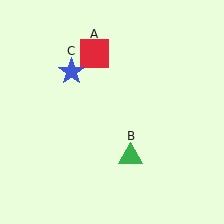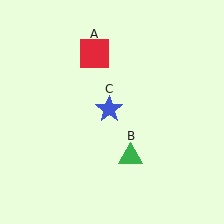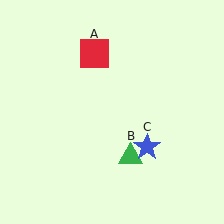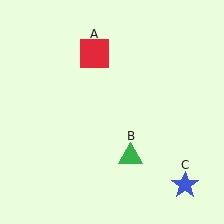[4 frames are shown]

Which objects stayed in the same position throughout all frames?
Red square (object A) and green triangle (object B) remained stationary.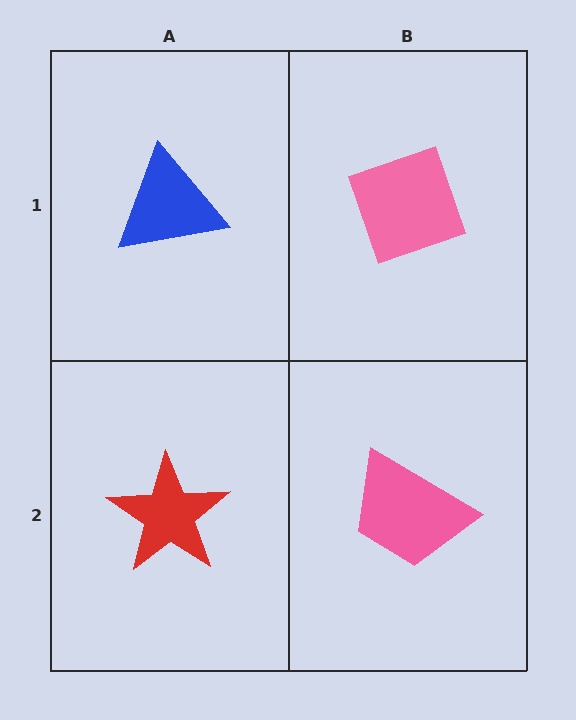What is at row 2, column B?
A pink trapezoid.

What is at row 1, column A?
A blue triangle.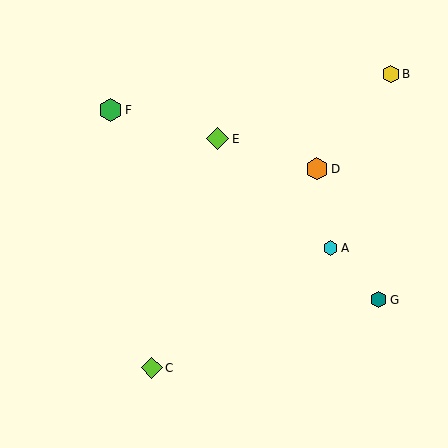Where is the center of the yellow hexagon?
The center of the yellow hexagon is at (391, 74).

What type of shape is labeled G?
Shape G is a teal hexagon.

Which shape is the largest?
The green hexagon (labeled F) is the largest.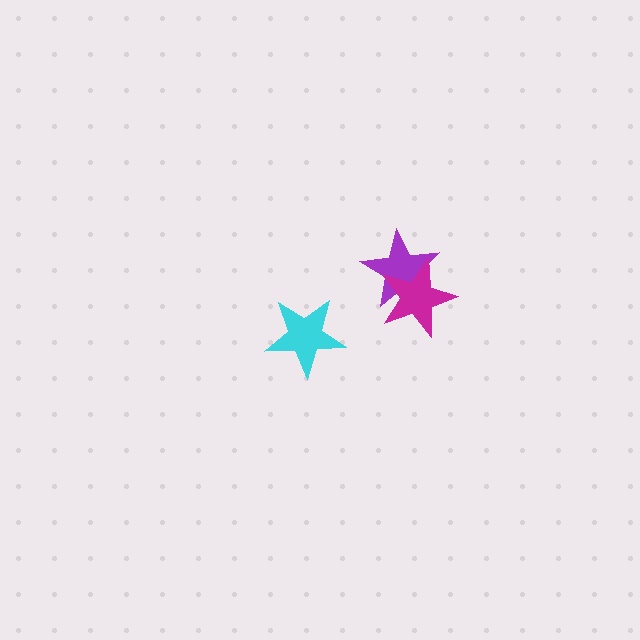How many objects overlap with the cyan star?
0 objects overlap with the cyan star.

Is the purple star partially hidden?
Yes, it is partially covered by another shape.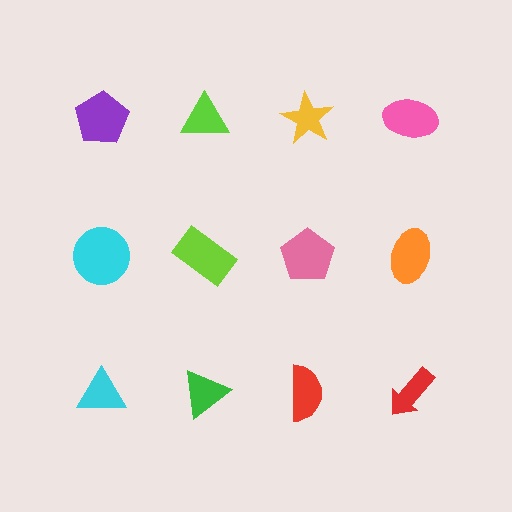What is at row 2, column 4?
An orange ellipse.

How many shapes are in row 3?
4 shapes.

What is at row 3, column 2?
A green triangle.